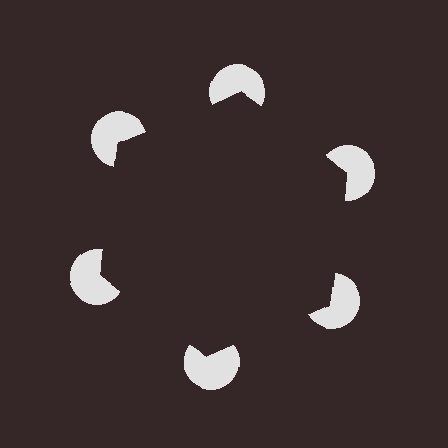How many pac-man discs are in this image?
There are 6 — one at each vertex of the illusory hexagon.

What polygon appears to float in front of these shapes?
An illusory hexagon — its edges are inferred from the aligned wedge cuts in the pac-man discs, not physically drawn.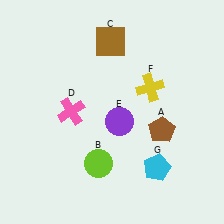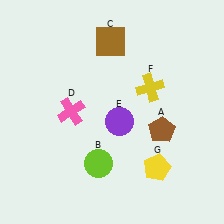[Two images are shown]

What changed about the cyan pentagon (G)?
In Image 1, G is cyan. In Image 2, it changed to yellow.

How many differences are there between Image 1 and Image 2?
There is 1 difference between the two images.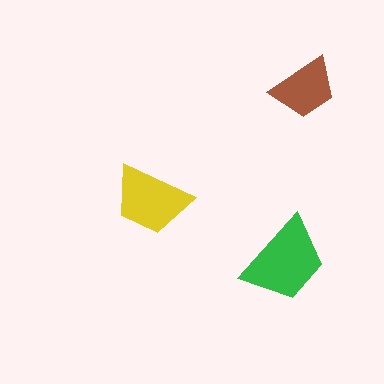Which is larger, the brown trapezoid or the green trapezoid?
The green one.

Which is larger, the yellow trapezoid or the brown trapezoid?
The yellow one.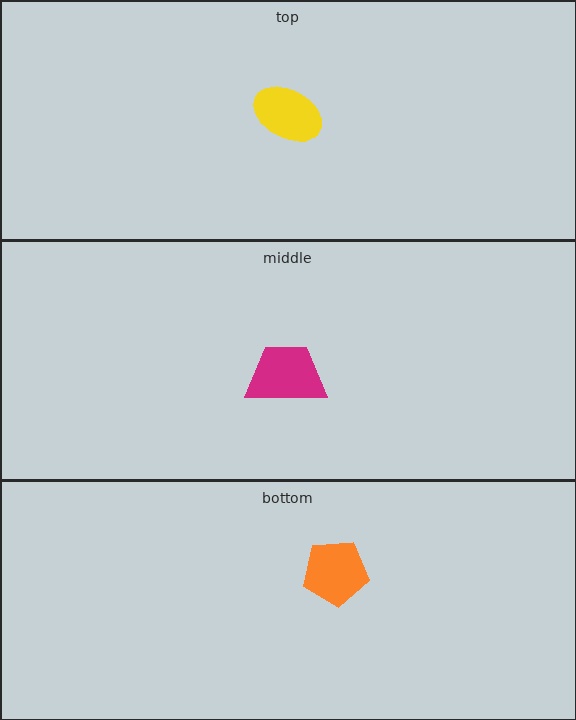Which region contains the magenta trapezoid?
The middle region.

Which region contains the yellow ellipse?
The top region.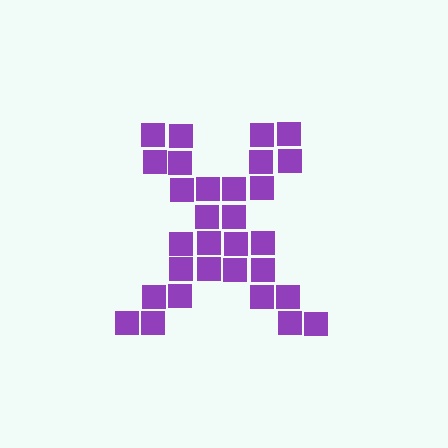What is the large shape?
The large shape is the letter X.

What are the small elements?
The small elements are squares.